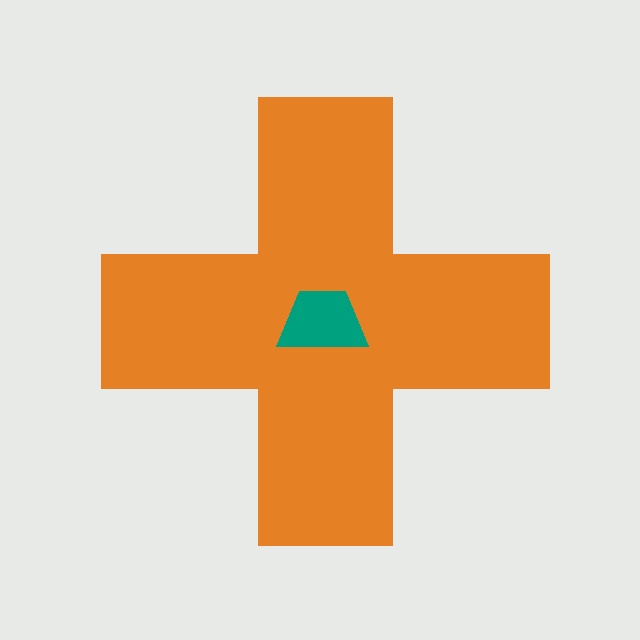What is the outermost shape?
The orange cross.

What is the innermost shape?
The teal trapezoid.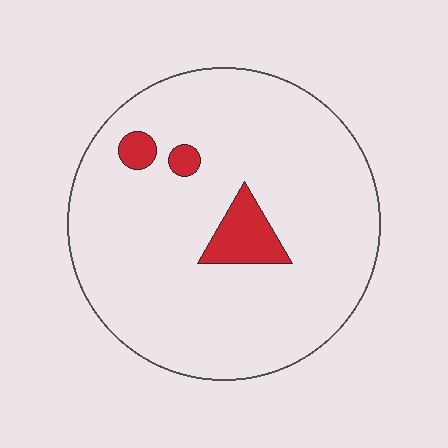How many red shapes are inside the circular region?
3.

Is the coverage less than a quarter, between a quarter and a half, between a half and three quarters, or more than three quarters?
Less than a quarter.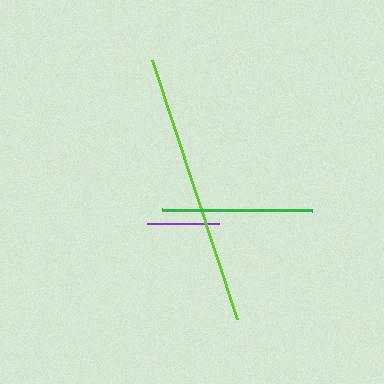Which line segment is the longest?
The lime line is the longest at approximately 272 pixels.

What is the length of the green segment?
The green segment is approximately 151 pixels long.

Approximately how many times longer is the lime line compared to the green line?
The lime line is approximately 1.8 times the length of the green line.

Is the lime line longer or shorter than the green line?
The lime line is longer than the green line.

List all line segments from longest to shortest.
From longest to shortest: lime, green, purple.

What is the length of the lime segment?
The lime segment is approximately 272 pixels long.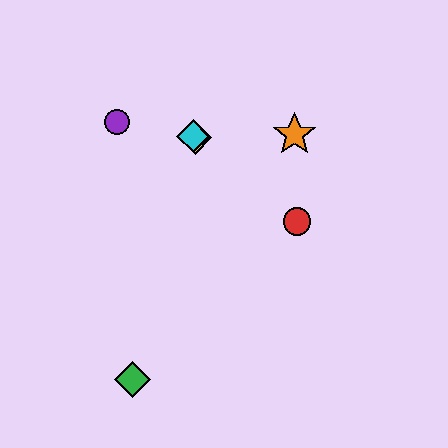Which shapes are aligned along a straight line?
The red circle, the blue star, the yellow diamond, the cyan diamond are aligned along a straight line.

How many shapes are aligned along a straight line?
4 shapes (the red circle, the blue star, the yellow diamond, the cyan diamond) are aligned along a straight line.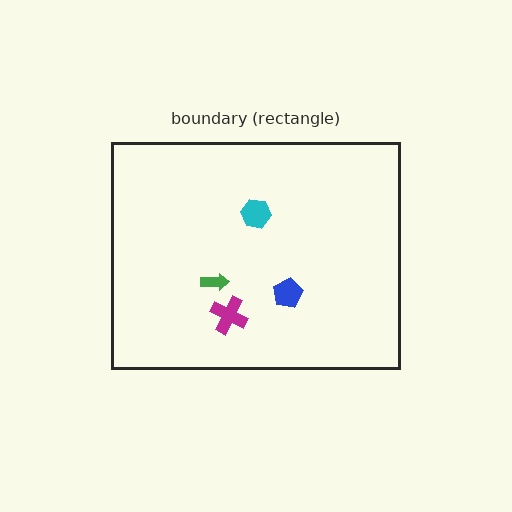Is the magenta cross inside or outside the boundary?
Inside.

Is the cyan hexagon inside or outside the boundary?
Inside.